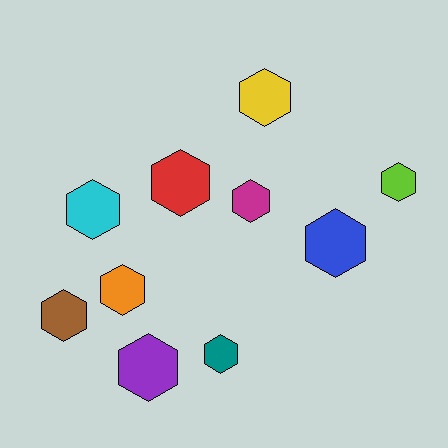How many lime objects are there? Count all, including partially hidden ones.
There is 1 lime object.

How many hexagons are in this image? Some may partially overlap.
There are 10 hexagons.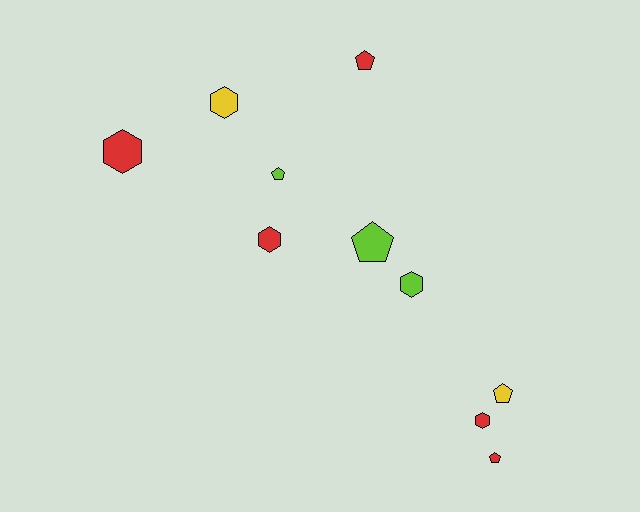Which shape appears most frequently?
Pentagon, with 5 objects.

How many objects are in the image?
There are 10 objects.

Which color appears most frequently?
Red, with 5 objects.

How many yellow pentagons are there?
There is 1 yellow pentagon.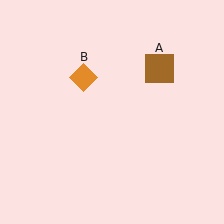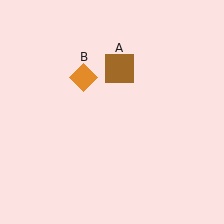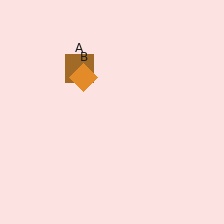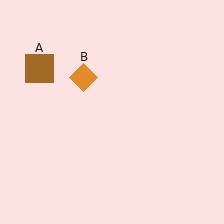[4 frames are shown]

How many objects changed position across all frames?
1 object changed position: brown square (object A).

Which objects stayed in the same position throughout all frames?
Orange diamond (object B) remained stationary.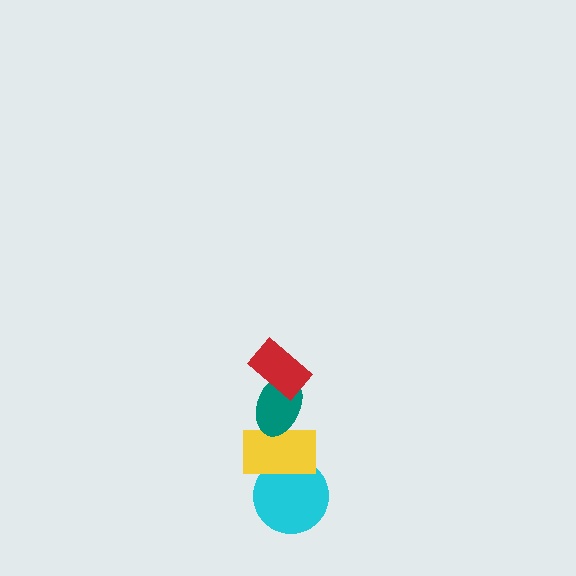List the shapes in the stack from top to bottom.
From top to bottom: the red rectangle, the teal ellipse, the yellow rectangle, the cyan circle.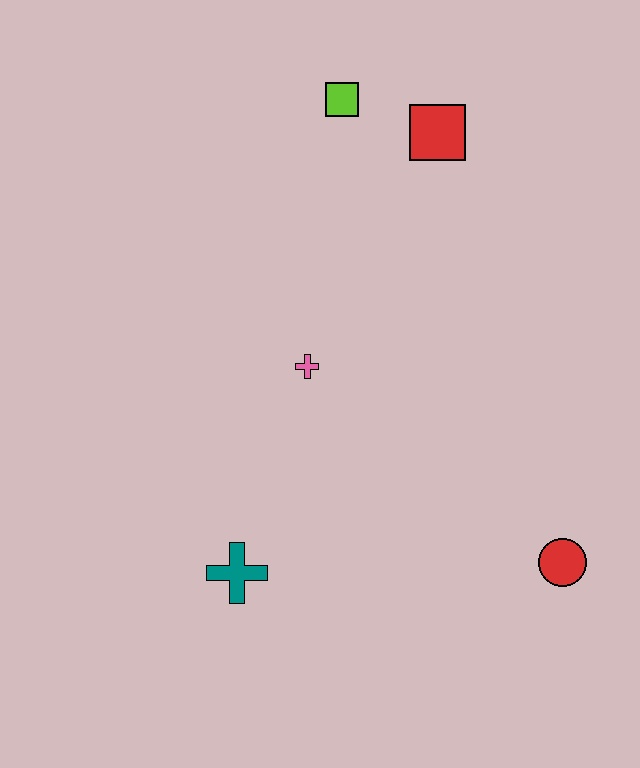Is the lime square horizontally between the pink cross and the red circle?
Yes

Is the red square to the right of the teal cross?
Yes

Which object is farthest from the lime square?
The red circle is farthest from the lime square.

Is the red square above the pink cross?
Yes